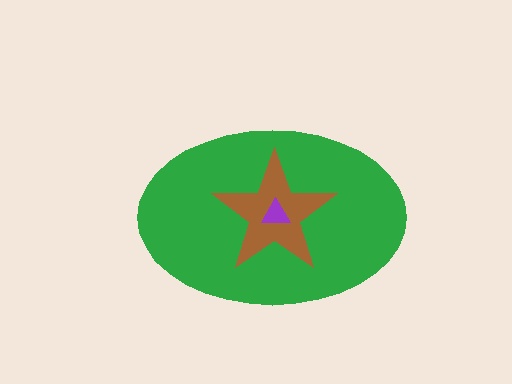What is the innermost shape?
The purple triangle.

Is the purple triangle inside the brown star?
Yes.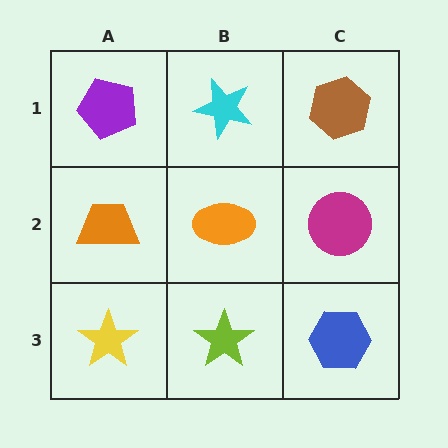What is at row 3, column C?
A blue hexagon.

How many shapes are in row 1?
3 shapes.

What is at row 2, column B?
An orange ellipse.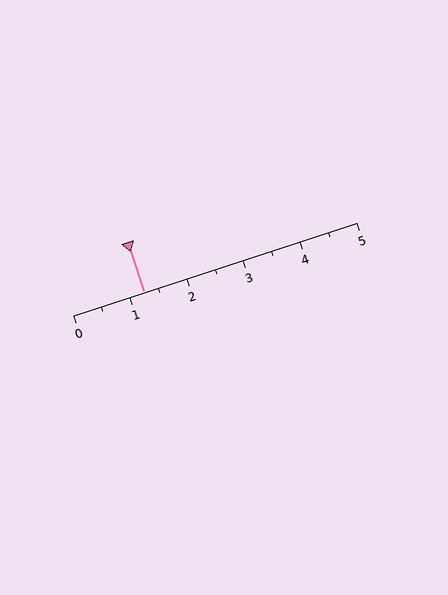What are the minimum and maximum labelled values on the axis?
The axis runs from 0 to 5.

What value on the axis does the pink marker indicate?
The marker indicates approximately 1.2.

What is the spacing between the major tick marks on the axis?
The major ticks are spaced 1 apart.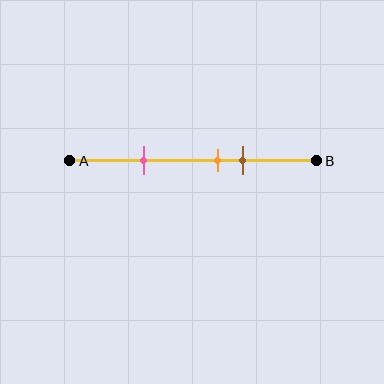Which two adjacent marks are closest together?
The orange and brown marks are the closest adjacent pair.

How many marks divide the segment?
There are 3 marks dividing the segment.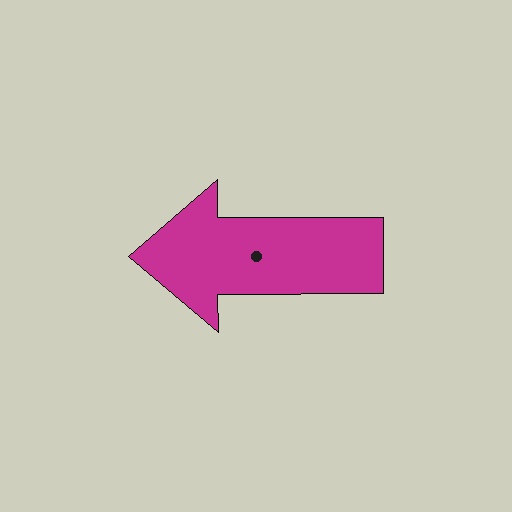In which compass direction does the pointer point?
West.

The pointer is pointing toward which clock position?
Roughly 9 o'clock.